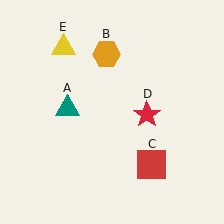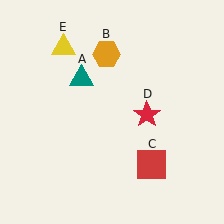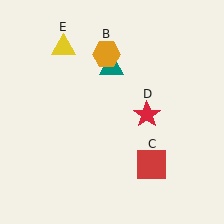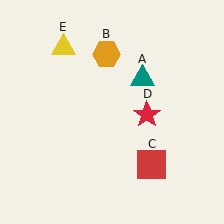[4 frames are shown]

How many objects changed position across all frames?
1 object changed position: teal triangle (object A).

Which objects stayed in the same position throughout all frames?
Orange hexagon (object B) and red square (object C) and red star (object D) and yellow triangle (object E) remained stationary.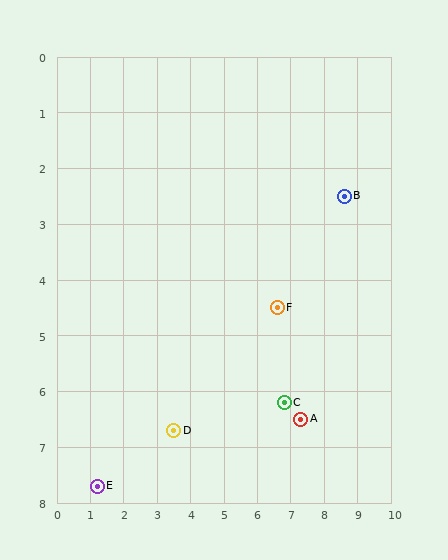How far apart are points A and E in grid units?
Points A and E are about 6.2 grid units apart.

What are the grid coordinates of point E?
Point E is at approximately (1.2, 7.7).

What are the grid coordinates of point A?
Point A is at approximately (7.3, 6.5).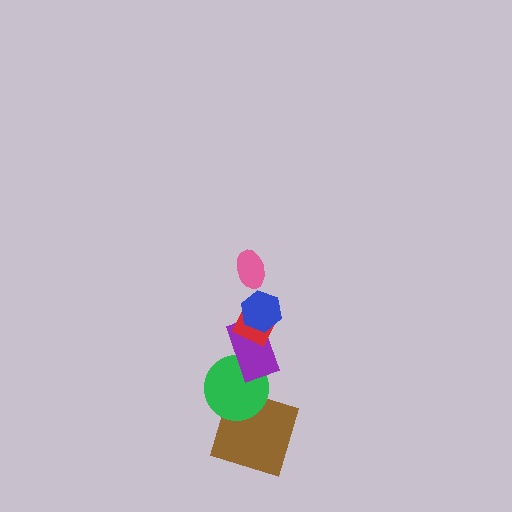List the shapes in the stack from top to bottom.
From top to bottom: the pink ellipse, the blue hexagon, the red diamond, the purple rectangle, the green circle, the brown square.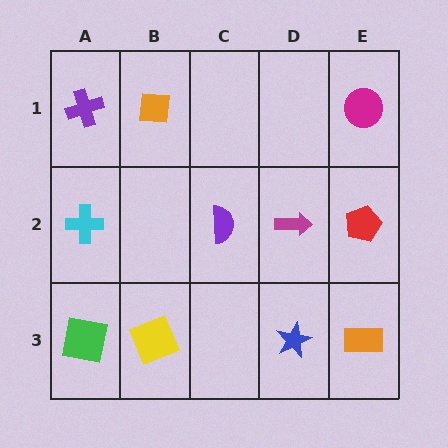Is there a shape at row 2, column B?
No, that cell is empty.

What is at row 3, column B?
A yellow square.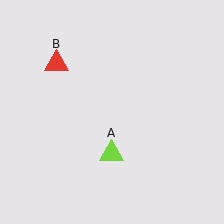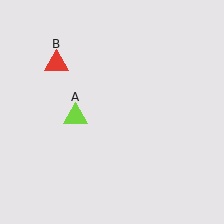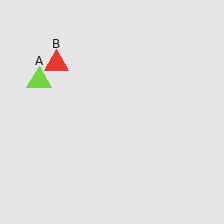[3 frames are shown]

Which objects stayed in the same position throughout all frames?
Red triangle (object B) remained stationary.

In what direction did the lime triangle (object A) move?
The lime triangle (object A) moved up and to the left.